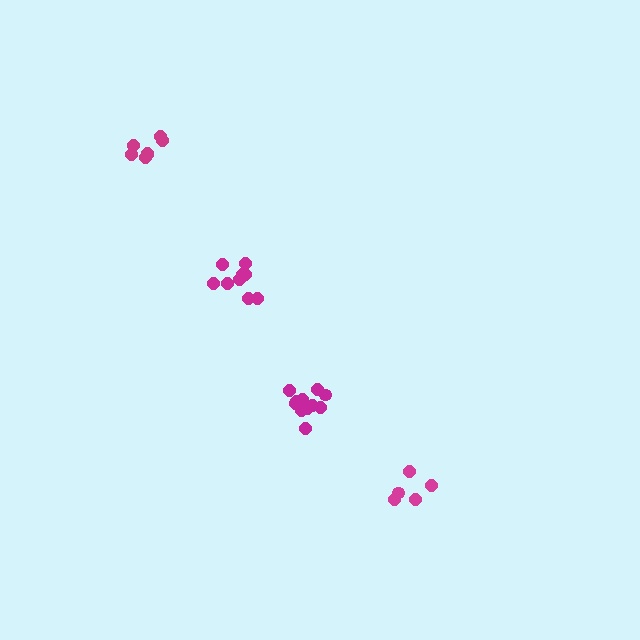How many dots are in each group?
Group 1: 7 dots, Group 2: 5 dots, Group 3: 9 dots, Group 4: 11 dots (32 total).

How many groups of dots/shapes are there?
There are 4 groups.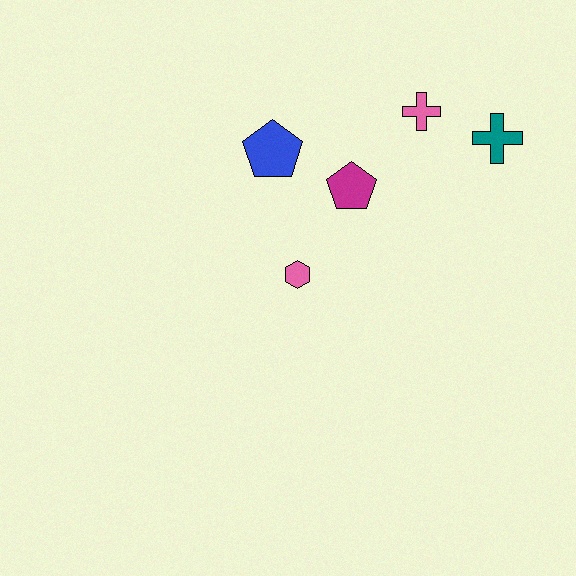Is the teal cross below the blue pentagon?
No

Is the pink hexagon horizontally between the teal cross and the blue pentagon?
Yes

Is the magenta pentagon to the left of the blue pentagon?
No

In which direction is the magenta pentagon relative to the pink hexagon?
The magenta pentagon is above the pink hexagon.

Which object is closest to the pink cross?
The teal cross is closest to the pink cross.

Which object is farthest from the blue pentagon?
The teal cross is farthest from the blue pentagon.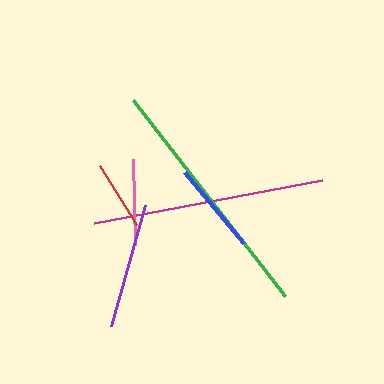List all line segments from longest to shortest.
From longest to shortest: green, magenta, purple, blue, pink, red.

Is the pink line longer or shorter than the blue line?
The blue line is longer than the pink line.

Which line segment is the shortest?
The red line is the shortest at approximately 70 pixels.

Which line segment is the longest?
The green line is the longest at approximately 248 pixels.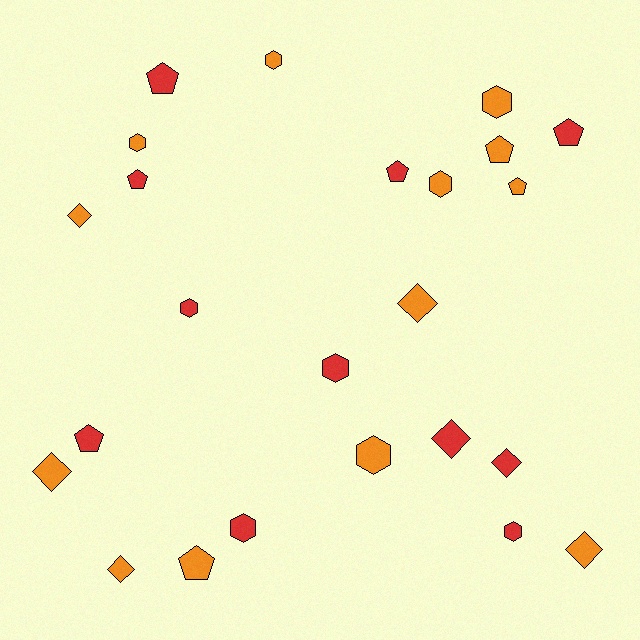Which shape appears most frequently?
Hexagon, with 9 objects.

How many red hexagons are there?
There are 4 red hexagons.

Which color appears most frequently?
Orange, with 13 objects.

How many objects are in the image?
There are 24 objects.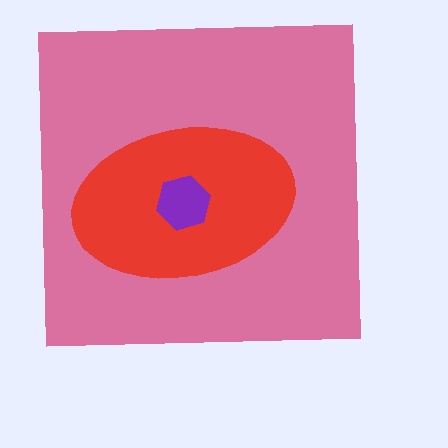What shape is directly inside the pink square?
The red ellipse.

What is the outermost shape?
The pink square.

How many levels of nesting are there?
3.